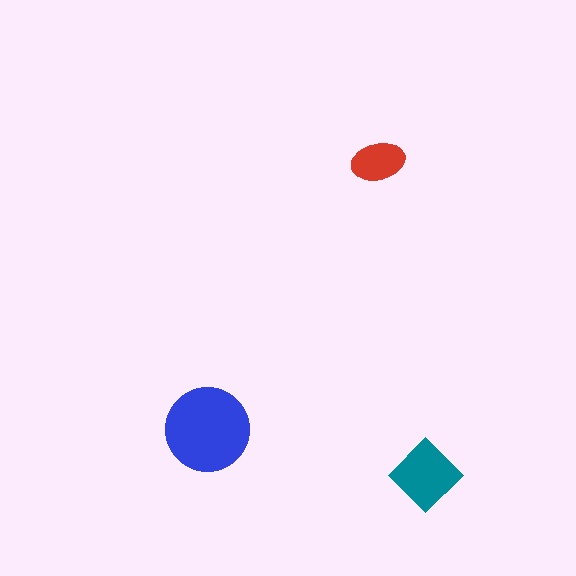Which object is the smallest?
The red ellipse.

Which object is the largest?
The blue circle.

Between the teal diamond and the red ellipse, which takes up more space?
The teal diamond.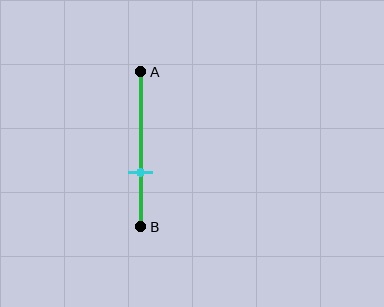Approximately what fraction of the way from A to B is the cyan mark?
The cyan mark is approximately 65% of the way from A to B.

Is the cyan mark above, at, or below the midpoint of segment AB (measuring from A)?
The cyan mark is below the midpoint of segment AB.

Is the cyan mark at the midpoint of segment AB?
No, the mark is at about 65% from A, not at the 50% midpoint.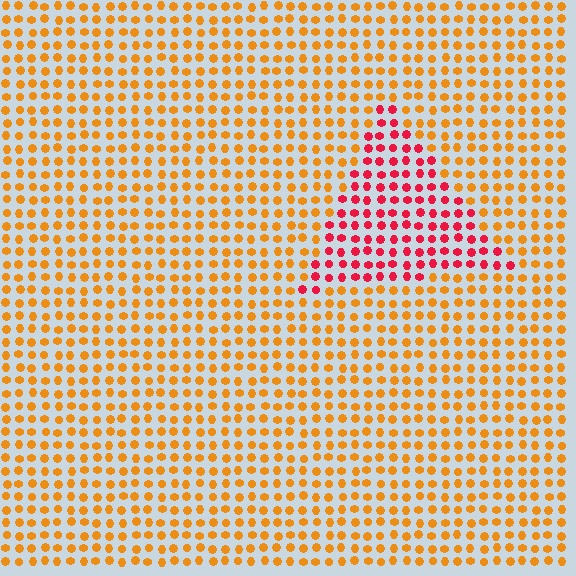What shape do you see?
I see a triangle.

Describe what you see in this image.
The image is filled with small orange elements in a uniform arrangement. A triangle-shaped region is visible where the elements are tinted to a slightly different hue, forming a subtle color boundary.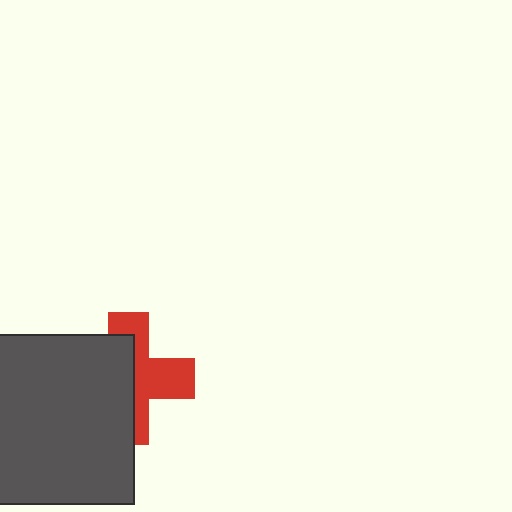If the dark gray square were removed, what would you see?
You would see the complete red cross.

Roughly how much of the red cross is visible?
About half of it is visible (roughly 47%).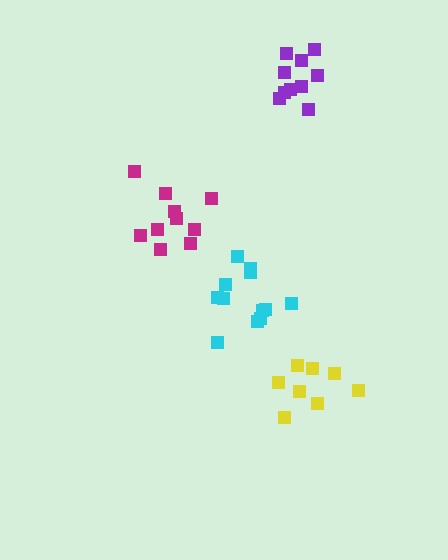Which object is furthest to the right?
The yellow cluster is rightmost.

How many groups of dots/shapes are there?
There are 4 groups.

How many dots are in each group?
Group 1: 10 dots, Group 2: 8 dots, Group 3: 12 dots, Group 4: 10 dots (40 total).